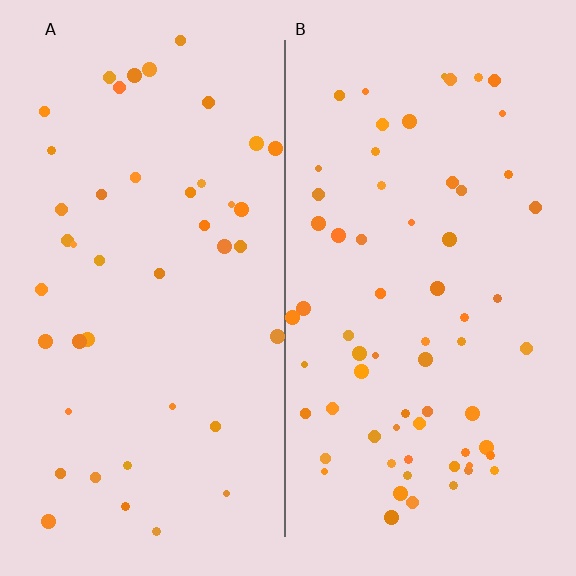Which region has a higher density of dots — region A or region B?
B (the right).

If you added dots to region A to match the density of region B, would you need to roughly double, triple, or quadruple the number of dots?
Approximately double.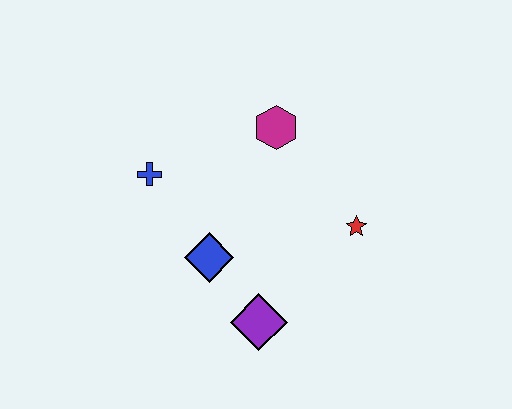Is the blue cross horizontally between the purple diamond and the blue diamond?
No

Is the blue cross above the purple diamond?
Yes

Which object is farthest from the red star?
The blue cross is farthest from the red star.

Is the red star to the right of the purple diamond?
Yes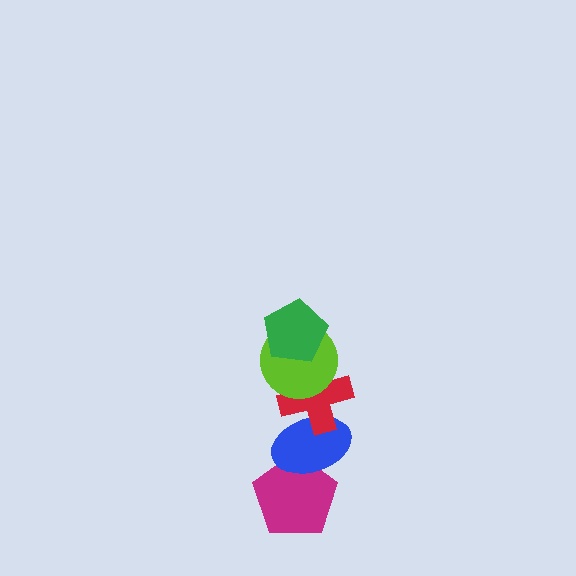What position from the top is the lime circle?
The lime circle is 2nd from the top.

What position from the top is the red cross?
The red cross is 3rd from the top.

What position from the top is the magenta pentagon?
The magenta pentagon is 5th from the top.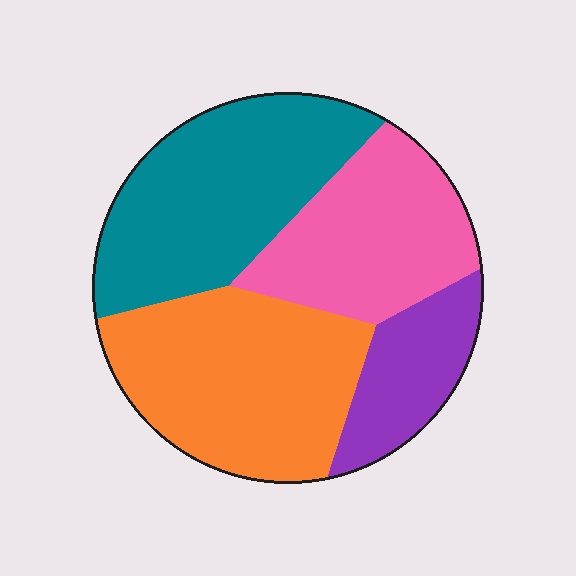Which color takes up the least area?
Purple, at roughly 15%.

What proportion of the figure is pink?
Pink covers roughly 25% of the figure.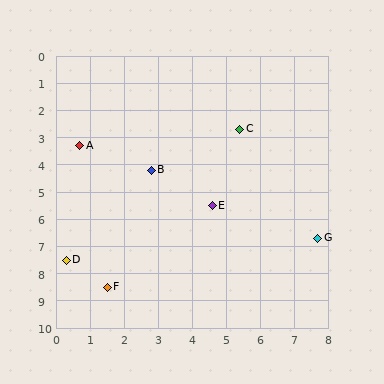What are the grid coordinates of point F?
Point F is at approximately (1.5, 8.5).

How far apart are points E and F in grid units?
Points E and F are about 4.3 grid units apart.